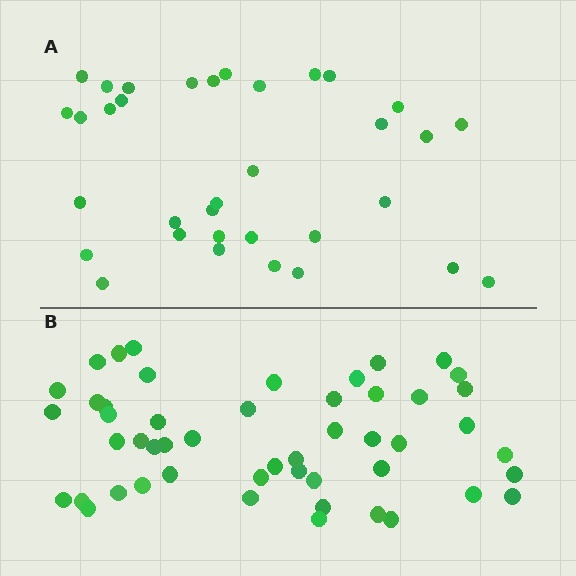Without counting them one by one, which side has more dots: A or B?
Region B (the bottom region) has more dots.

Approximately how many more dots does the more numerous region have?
Region B has approximately 15 more dots than region A.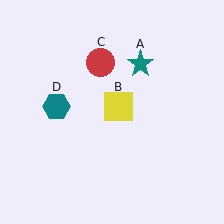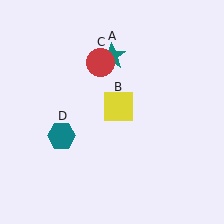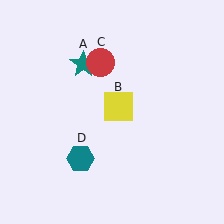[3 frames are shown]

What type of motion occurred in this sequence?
The teal star (object A), teal hexagon (object D) rotated counterclockwise around the center of the scene.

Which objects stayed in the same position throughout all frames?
Yellow square (object B) and red circle (object C) remained stationary.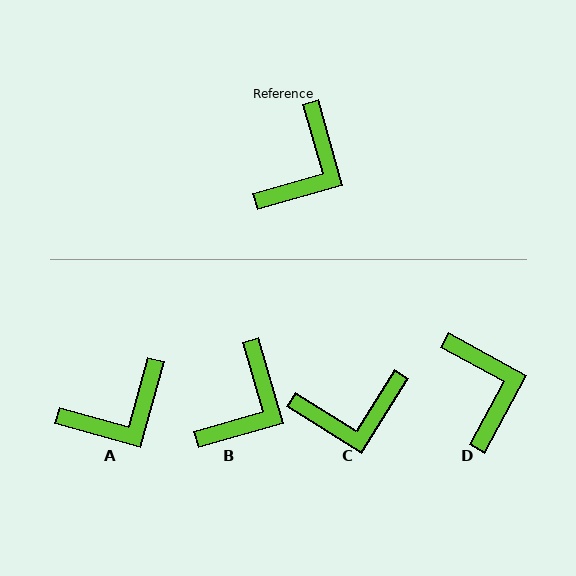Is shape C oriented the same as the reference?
No, it is off by about 48 degrees.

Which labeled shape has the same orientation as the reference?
B.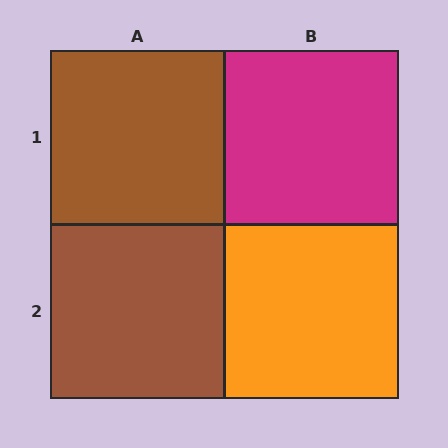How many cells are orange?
1 cell is orange.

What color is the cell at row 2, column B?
Orange.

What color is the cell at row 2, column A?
Brown.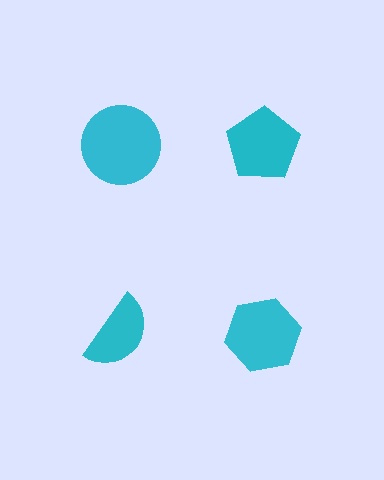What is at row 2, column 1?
A cyan semicircle.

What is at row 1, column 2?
A cyan pentagon.